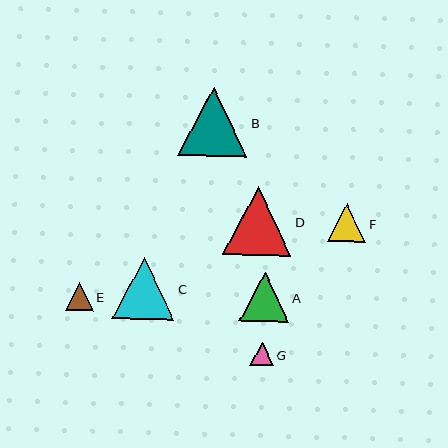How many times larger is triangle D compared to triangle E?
Triangle D is approximately 2.4 times the size of triangle E.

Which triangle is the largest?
Triangle B is the largest with a size of approximately 69 pixels.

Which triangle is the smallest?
Triangle G is the smallest with a size of approximately 24 pixels.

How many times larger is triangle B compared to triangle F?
Triangle B is approximately 1.8 times the size of triangle F.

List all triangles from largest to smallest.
From largest to smallest: B, D, C, A, F, E, G.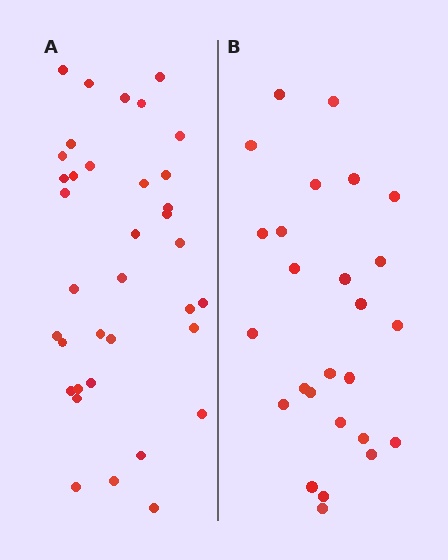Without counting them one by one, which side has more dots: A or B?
Region A (the left region) has more dots.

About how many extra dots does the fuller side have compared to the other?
Region A has roughly 10 or so more dots than region B.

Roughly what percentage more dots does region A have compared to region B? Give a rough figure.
About 40% more.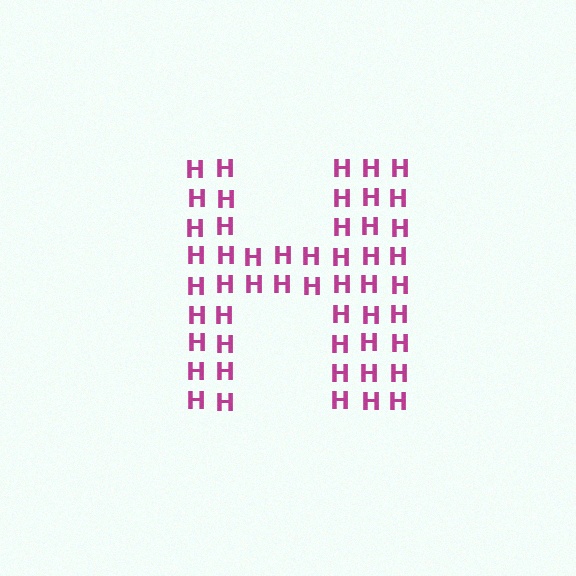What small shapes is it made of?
It is made of small letter H's.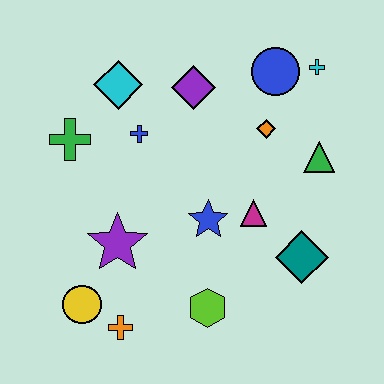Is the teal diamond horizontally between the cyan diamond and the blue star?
No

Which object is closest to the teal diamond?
The magenta triangle is closest to the teal diamond.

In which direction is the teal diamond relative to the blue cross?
The teal diamond is to the right of the blue cross.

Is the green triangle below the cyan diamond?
Yes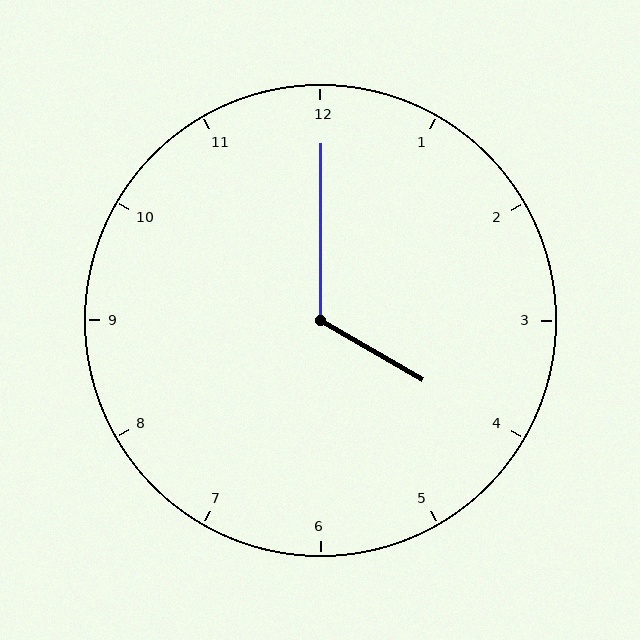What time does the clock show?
4:00.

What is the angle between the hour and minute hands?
Approximately 120 degrees.